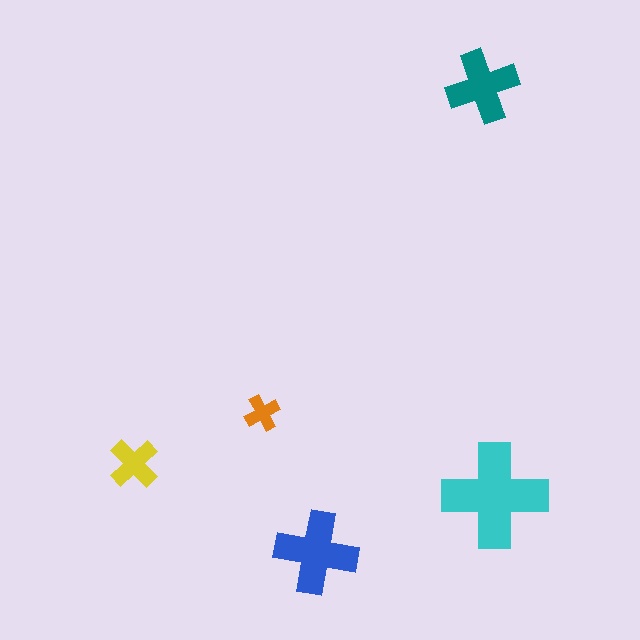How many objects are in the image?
There are 5 objects in the image.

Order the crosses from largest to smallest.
the cyan one, the blue one, the teal one, the yellow one, the orange one.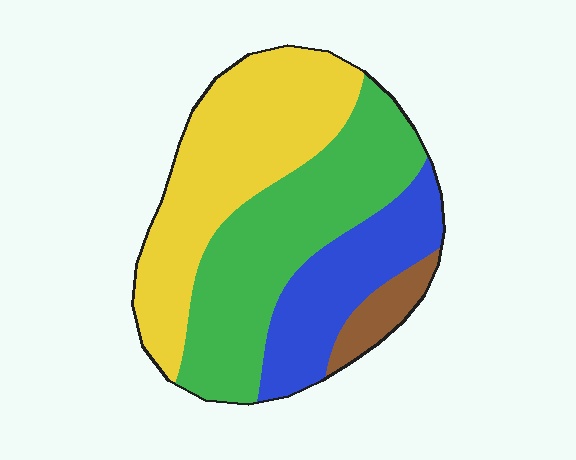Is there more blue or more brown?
Blue.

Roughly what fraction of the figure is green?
Green takes up between a third and a half of the figure.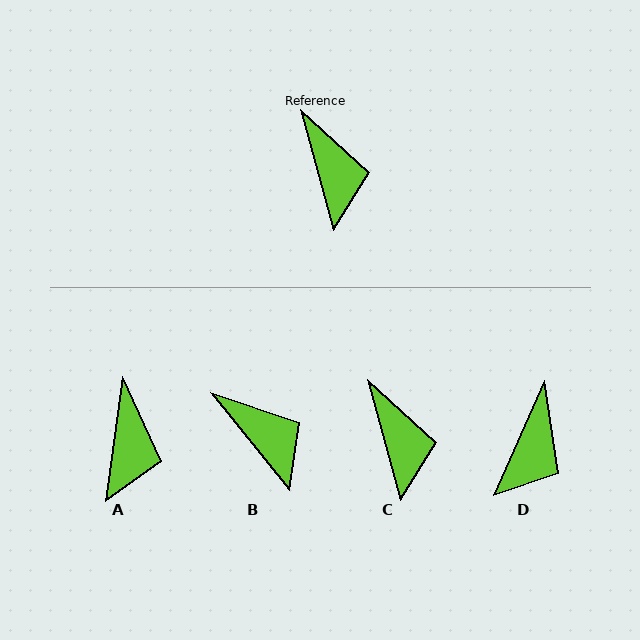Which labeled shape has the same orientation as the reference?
C.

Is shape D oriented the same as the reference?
No, it is off by about 39 degrees.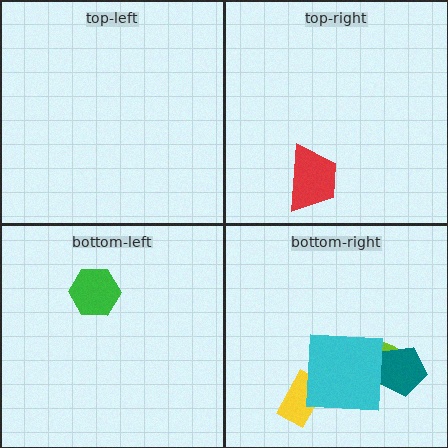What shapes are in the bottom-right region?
The lime ellipse, the teal pentagon, the yellow rectangle, the cyan square.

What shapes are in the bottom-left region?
The green hexagon.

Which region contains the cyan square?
The bottom-right region.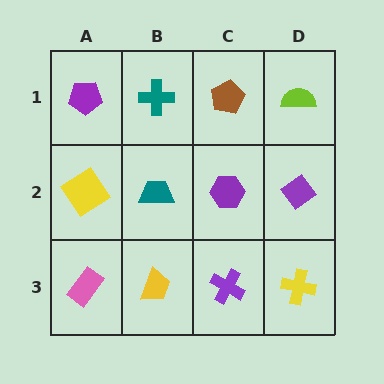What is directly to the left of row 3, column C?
A yellow trapezoid.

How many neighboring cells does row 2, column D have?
3.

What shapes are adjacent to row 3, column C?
A purple hexagon (row 2, column C), a yellow trapezoid (row 3, column B), a yellow cross (row 3, column D).